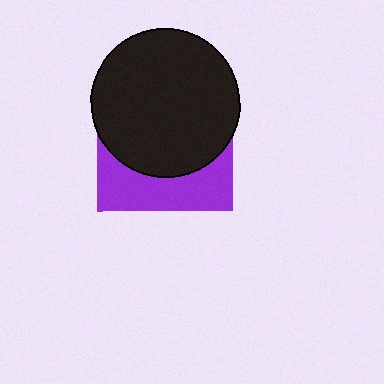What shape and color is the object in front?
The object in front is a black circle.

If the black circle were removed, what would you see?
You would see the complete purple square.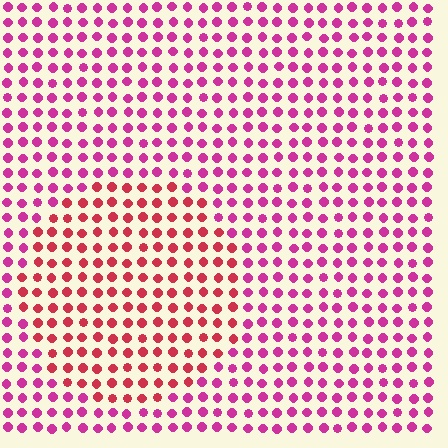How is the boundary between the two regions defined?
The boundary is defined purely by a slight shift in hue (about 31 degrees). Spacing, size, and orientation are identical on both sides.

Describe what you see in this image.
The image is filled with small magenta elements in a uniform arrangement. A circle-shaped region is visible where the elements are tinted to a slightly different hue, forming a subtle color boundary.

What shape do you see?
I see a circle.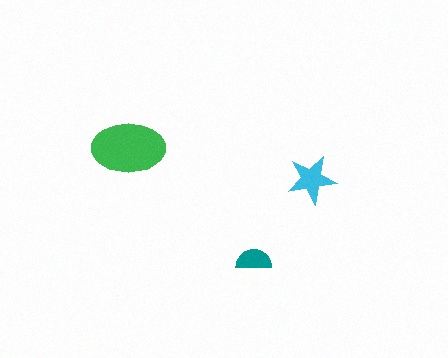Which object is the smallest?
The teal semicircle.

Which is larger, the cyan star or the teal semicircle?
The cyan star.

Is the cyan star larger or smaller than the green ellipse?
Smaller.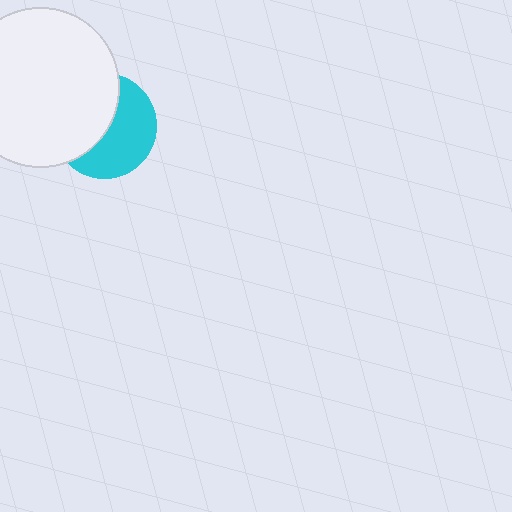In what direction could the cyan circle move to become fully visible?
The cyan circle could move right. That would shift it out from behind the white circle entirely.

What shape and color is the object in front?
The object in front is a white circle.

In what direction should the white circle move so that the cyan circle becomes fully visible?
The white circle should move left. That is the shortest direction to clear the overlap and leave the cyan circle fully visible.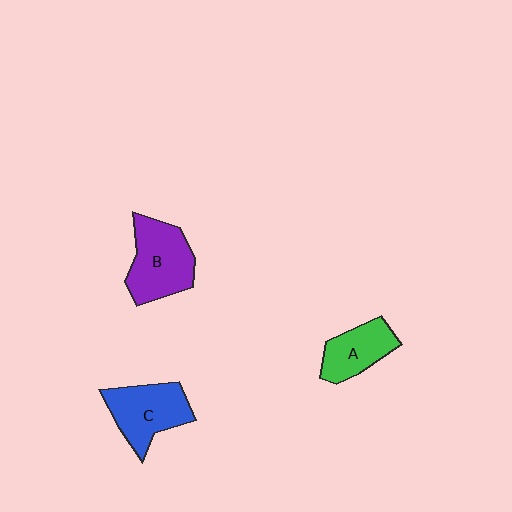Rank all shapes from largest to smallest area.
From largest to smallest: B (purple), C (blue), A (green).